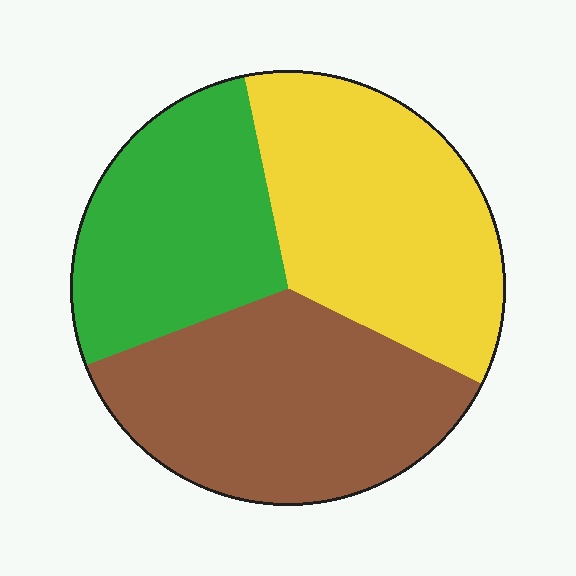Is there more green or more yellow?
Yellow.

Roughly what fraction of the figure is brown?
Brown covers roughly 35% of the figure.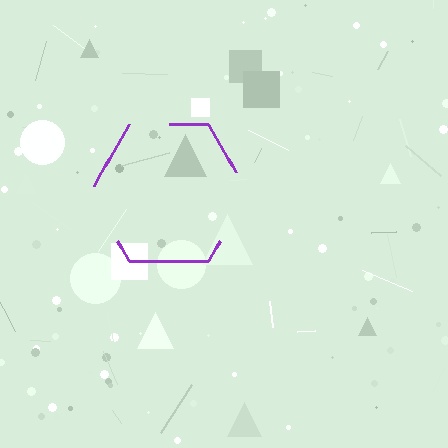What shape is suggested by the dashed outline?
The dashed outline suggests a hexagon.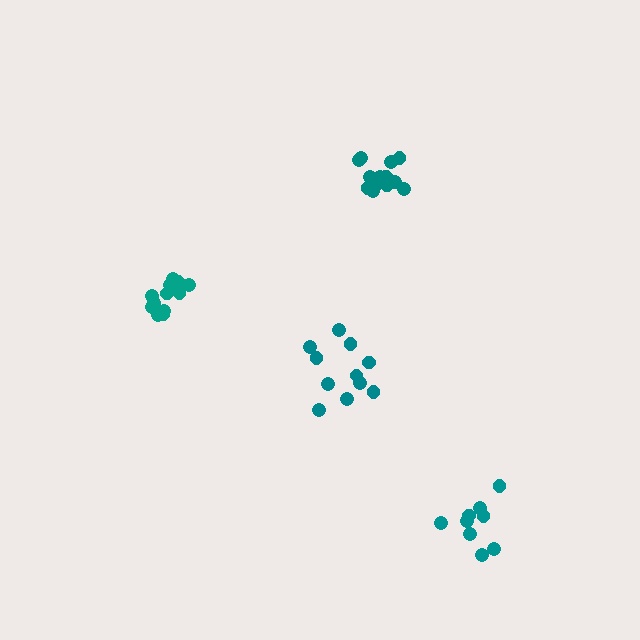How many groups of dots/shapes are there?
There are 4 groups.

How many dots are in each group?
Group 1: 14 dots, Group 2: 12 dots, Group 3: 9 dots, Group 4: 11 dots (46 total).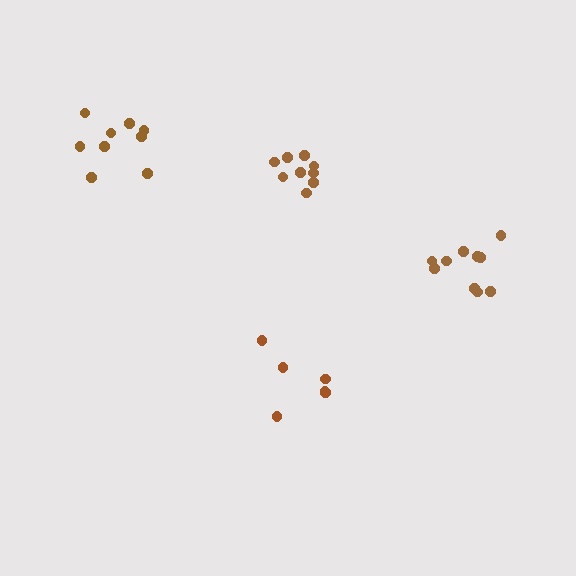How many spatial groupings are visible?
There are 4 spatial groupings.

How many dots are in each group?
Group 1: 10 dots, Group 2: 6 dots, Group 3: 9 dots, Group 4: 9 dots (34 total).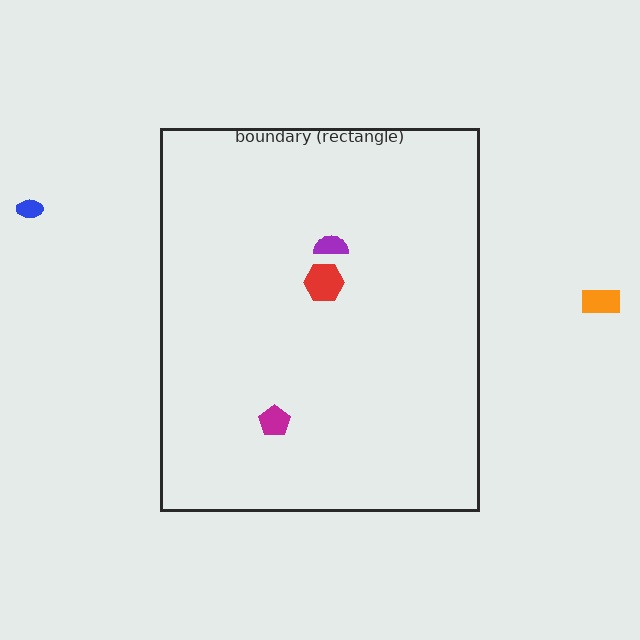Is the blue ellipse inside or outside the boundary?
Outside.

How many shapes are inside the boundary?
3 inside, 2 outside.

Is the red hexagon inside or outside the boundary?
Inside.